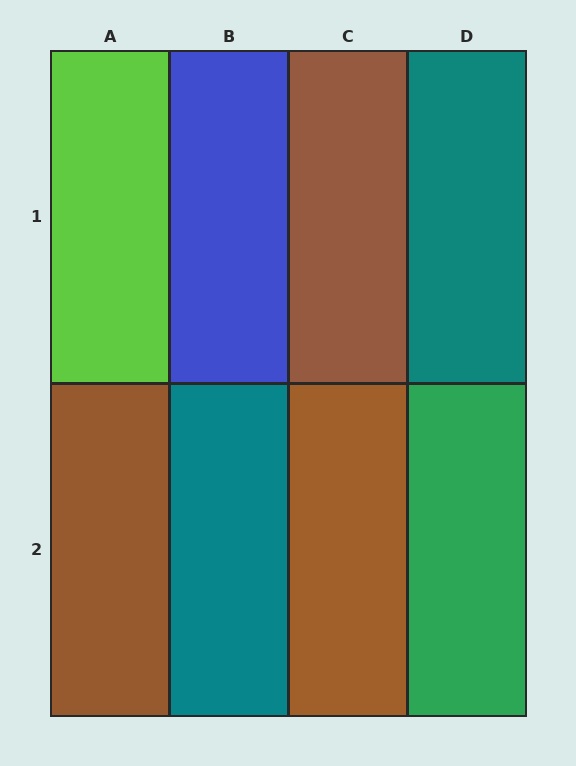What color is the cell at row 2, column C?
Brown.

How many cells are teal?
2 cells are teal.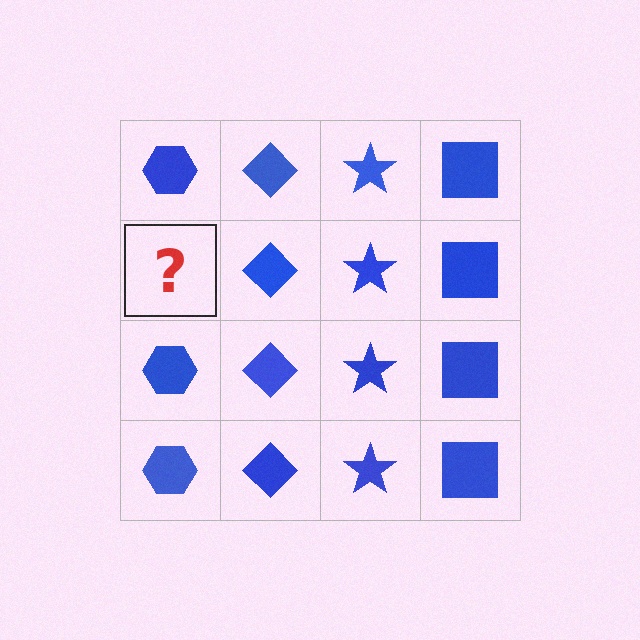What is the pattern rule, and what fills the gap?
The rule is that each column has a consistent shape. The gap should be filled with a blue hexagon.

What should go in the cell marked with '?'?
The missing cell should contain a blue hexagon.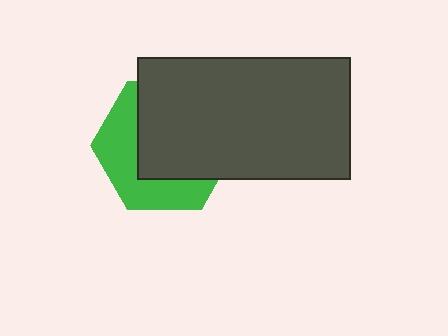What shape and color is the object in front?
The object in front is a dark gray rectangle.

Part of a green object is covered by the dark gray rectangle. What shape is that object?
It is a hexagon.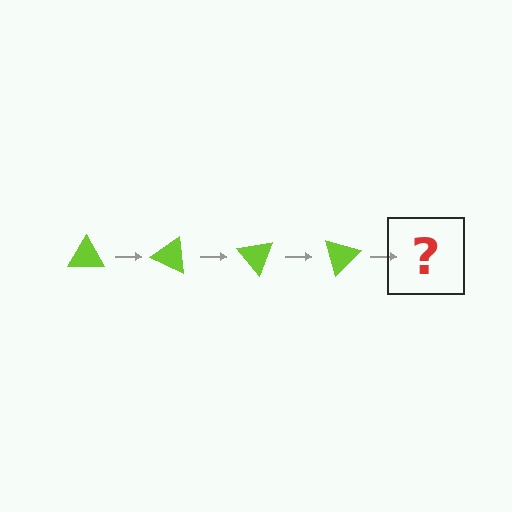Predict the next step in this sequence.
The next step is a lime triangle rotated 100 degrees.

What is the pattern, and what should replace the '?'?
The pattern is that the triangle rotates 25 degrees each step. The '?' should be a lime triangle rotated 100 degrees.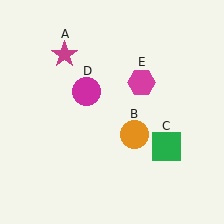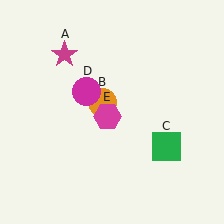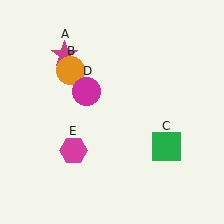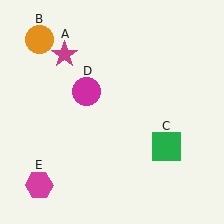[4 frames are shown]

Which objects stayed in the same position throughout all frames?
Magenta star (object A) and green square (object C) and magenta circle (object D) remained stationary.